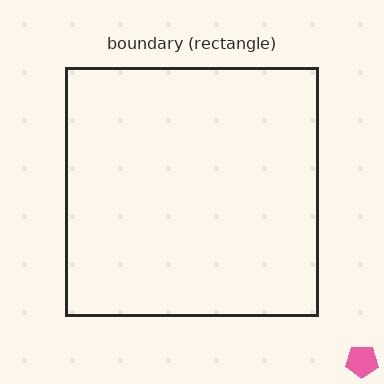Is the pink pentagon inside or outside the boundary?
Outside.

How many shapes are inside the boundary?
0 inside, 1 outside.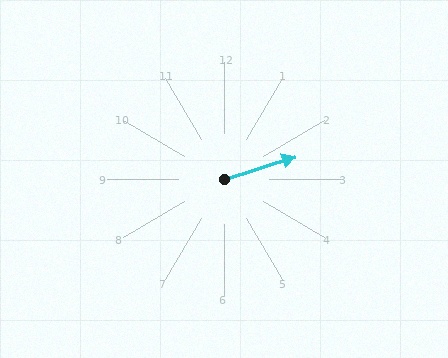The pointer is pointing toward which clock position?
Roughly 2 o'clock.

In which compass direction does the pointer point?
East.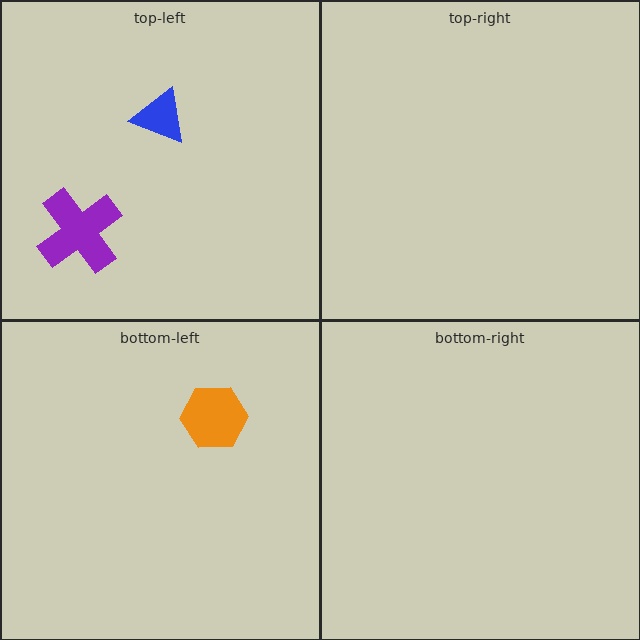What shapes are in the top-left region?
The blue triangle, the purple cross.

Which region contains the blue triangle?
The top-left region.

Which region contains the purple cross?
The top-left region.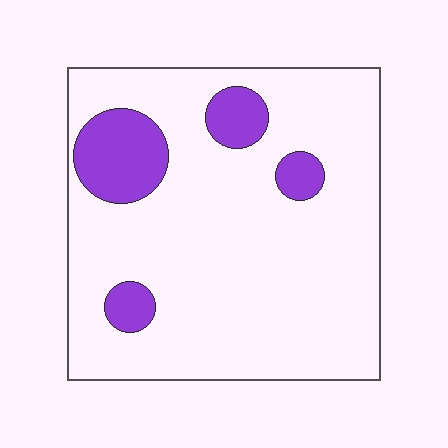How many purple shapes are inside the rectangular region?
4.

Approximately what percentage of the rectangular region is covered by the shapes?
Approximately 15%.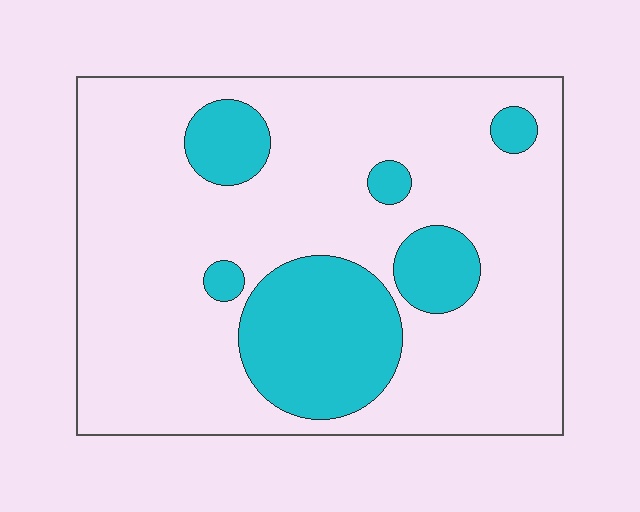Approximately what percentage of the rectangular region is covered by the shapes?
Approximately 20%.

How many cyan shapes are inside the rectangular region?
6.